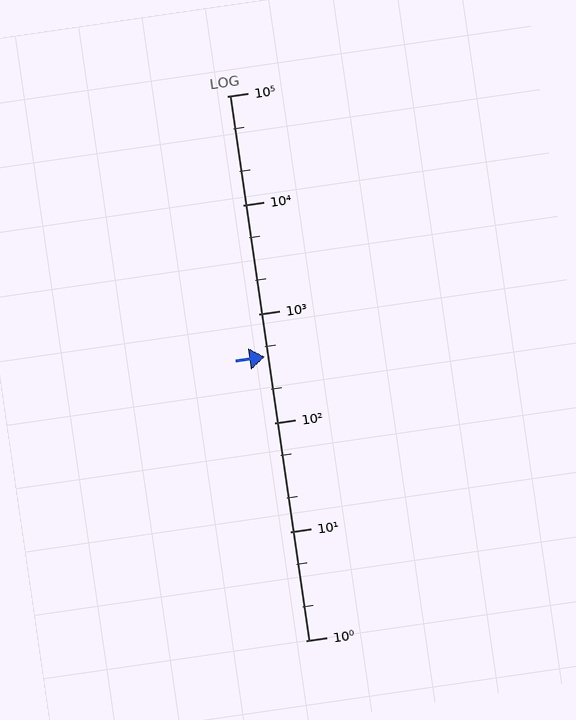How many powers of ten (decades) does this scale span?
The scale spans 5 decades, from 1 to 100000.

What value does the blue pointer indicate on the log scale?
The pointer indicates approximately 400.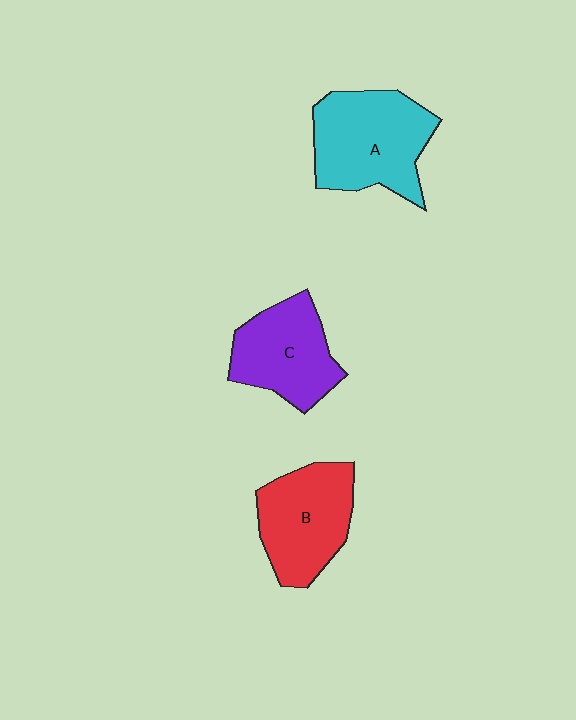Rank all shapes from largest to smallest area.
From largest to smallest: A (cyan), B (red), C (purple).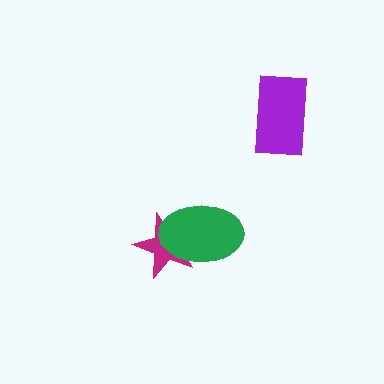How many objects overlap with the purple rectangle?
0 objects overlap with the purple rectangle.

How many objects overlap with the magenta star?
1 object overlaps with the magenta star.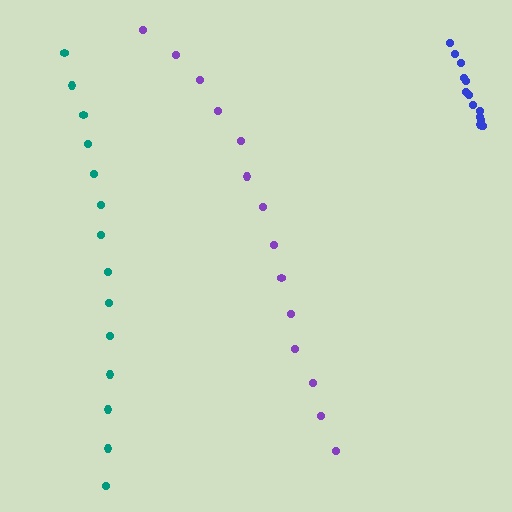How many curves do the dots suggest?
There are 3 distinct paths.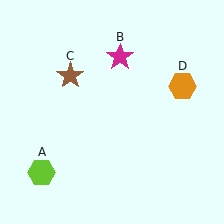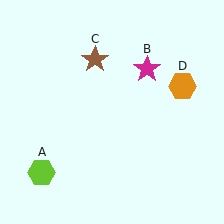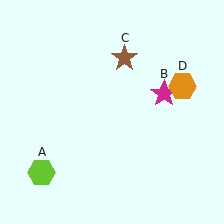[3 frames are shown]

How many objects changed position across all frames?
2 objects changed position: magenta star (object B), brown star (object C).